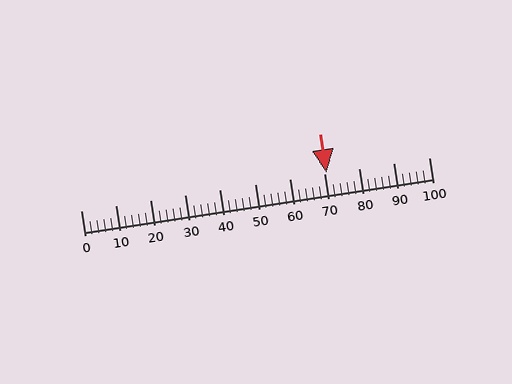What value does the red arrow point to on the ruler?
The red arrow points to approximately 70.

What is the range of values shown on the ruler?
The ruler shows values from 0 to 100.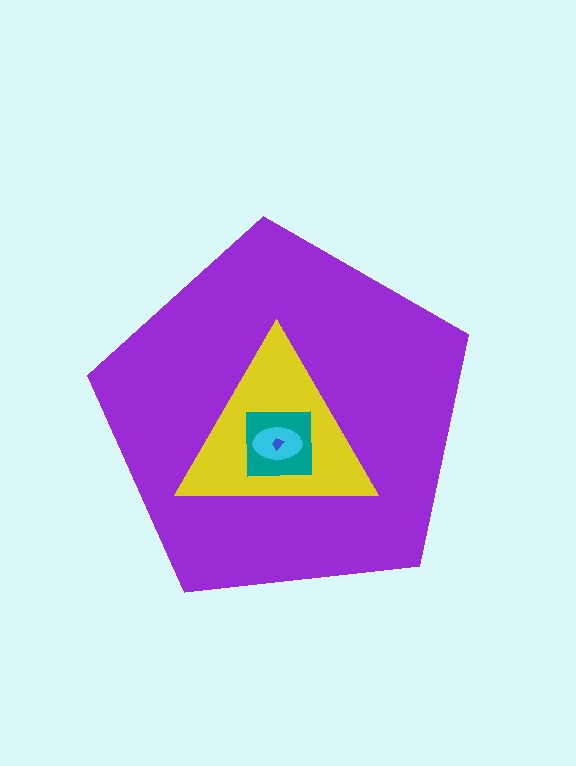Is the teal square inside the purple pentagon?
Yes.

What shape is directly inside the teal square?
The cyan ellipse.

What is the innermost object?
The blue trapezoid.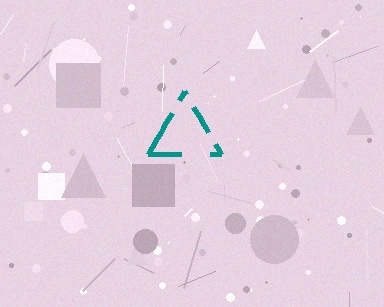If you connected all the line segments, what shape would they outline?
They would outline a triangle.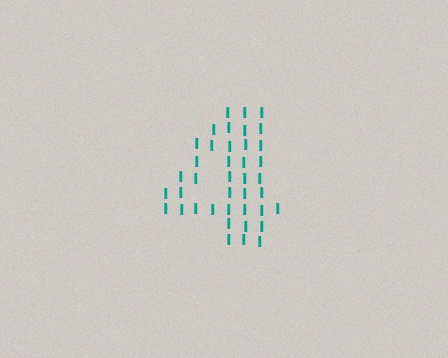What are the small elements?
The small elements are letter I's.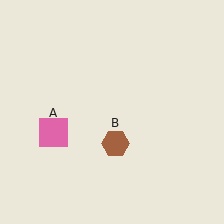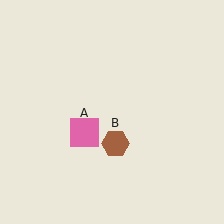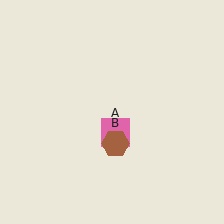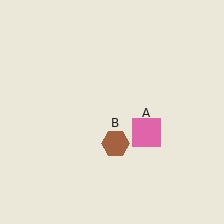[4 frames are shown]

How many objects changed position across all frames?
1 object changed position: pink square (object A).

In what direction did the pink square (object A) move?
The pink square (object A) moved right.